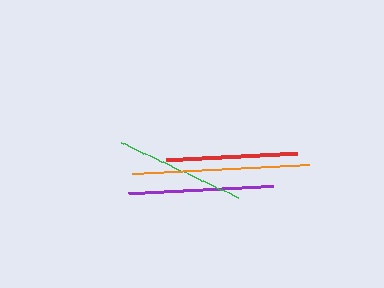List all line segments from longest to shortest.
From longest to shortest: orange, purple, red, green.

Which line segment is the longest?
The orange line is the longest at approximately 177 pixels.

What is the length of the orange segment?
The orange segment is approximately 177 pixels long.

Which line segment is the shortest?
The green line is the shortest at approximately 129 pixels.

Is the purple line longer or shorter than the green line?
The purple line is longer than the green line.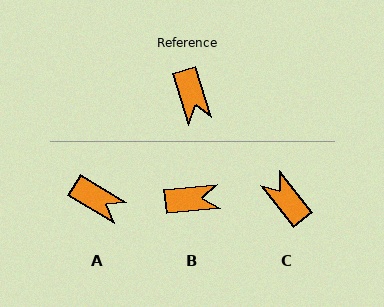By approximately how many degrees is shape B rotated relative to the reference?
Approximately 77 degrees counter-clockwise.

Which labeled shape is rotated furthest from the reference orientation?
C, about 160 degrees away.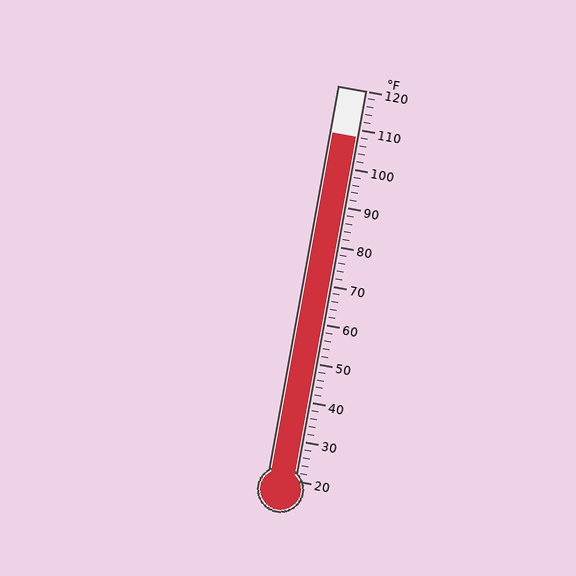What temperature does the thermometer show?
The thermometer shows approximately 108°F.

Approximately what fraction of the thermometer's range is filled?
The thermometer is filled to approximately 90% of its range.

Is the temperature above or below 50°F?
The temperature is above 50°F.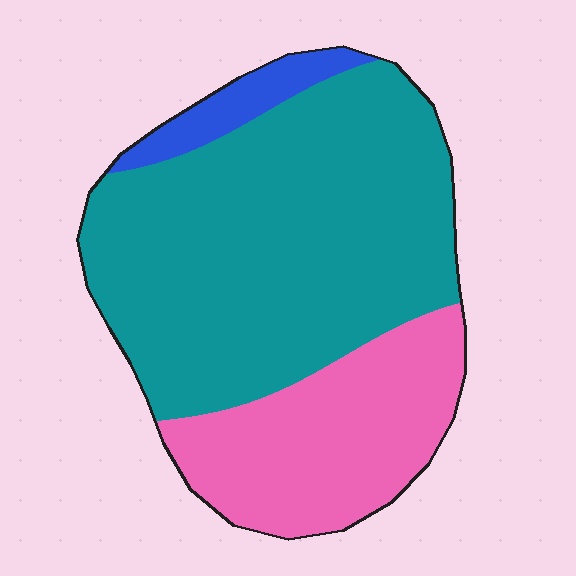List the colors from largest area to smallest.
From largest to smallest: teal, pink, blue.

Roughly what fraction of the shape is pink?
Pink covers about 30% of the shape.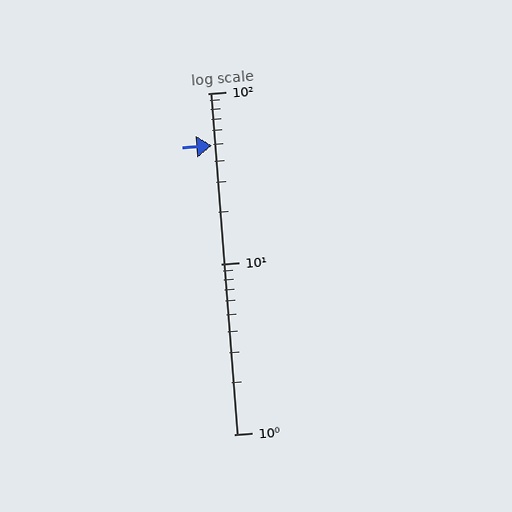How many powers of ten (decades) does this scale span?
The scale spans 2 decades, from 1 to 100.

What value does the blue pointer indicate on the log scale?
The pointer indicates approximately 49.